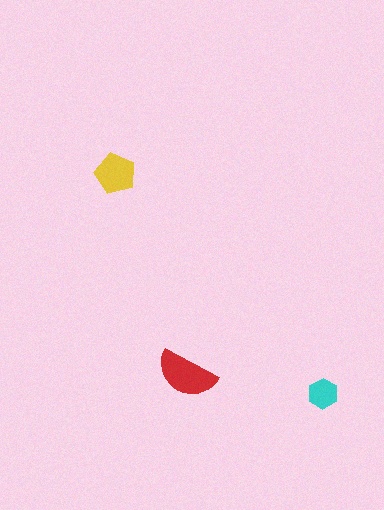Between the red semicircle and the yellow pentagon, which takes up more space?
The red semicircle.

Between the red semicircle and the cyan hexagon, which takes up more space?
The red semicircle.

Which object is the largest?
The red semicircle.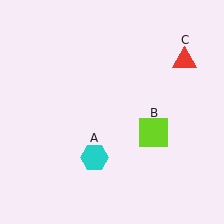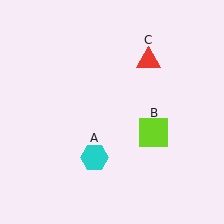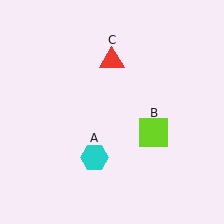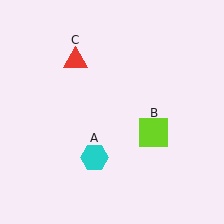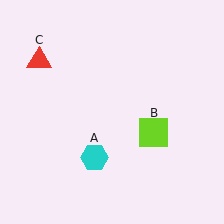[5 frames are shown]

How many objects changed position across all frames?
1 object changed position: red triangle (object C).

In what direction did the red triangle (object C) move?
The red triangle (object C) moved left.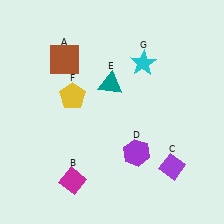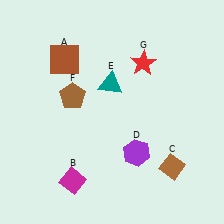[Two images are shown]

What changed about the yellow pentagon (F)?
In Image 1, F is yellow. In Image 2, it changed to brown.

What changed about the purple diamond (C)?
In Image 1, C is purple. In Image 2, it changed to brown.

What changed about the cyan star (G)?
In Image 1, G is cyan. In Image 2, it changed to red.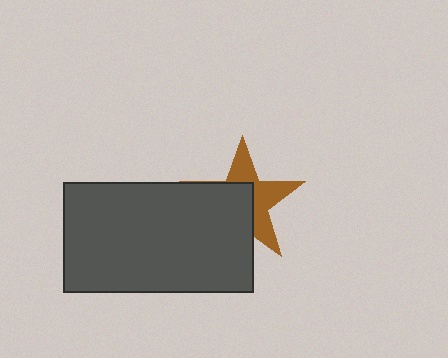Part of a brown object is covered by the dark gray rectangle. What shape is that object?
It is a star.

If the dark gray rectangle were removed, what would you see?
You would see the complete brown star.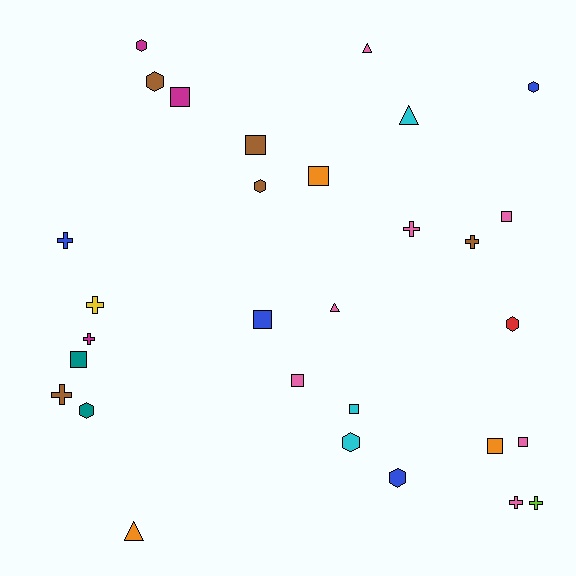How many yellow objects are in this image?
There is 1 yellow object.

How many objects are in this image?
There are 30 objects.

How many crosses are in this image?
There are 8 crosses.